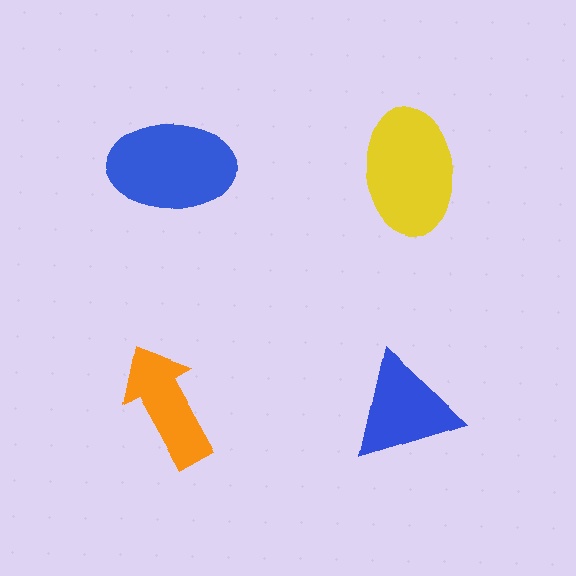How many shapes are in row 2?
2 shapes.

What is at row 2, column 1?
An orange arrow.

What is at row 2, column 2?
A blue triangle.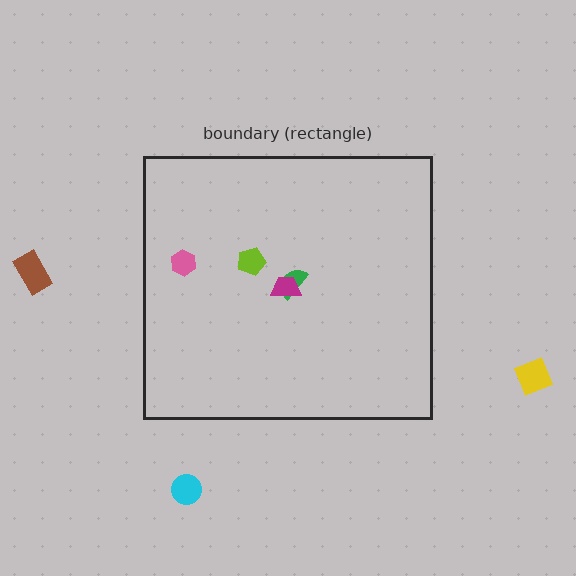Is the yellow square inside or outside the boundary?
Outside.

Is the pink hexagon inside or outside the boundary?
Inside.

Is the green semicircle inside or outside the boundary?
Inside.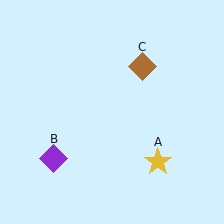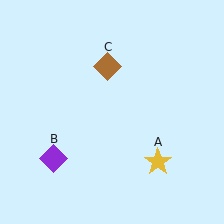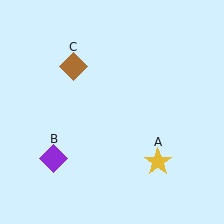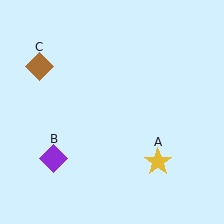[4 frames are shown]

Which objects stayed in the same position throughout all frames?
Yellow star (object A) and purple diamond (object B) remained stationary.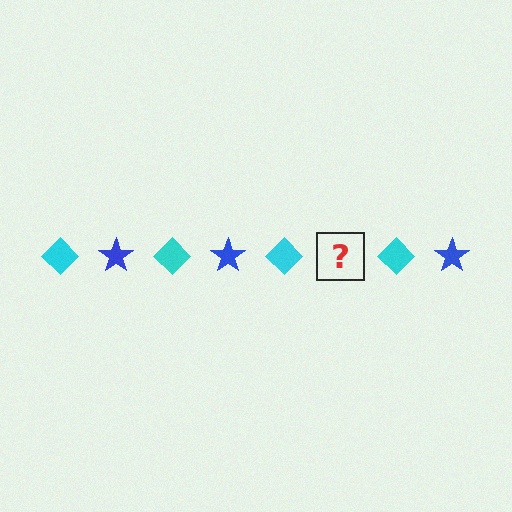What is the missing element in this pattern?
The missing element is a blue star.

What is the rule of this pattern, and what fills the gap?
The rule is that the pattern alternates between cyan diamond and blue star. The gap should be filled with a blue star.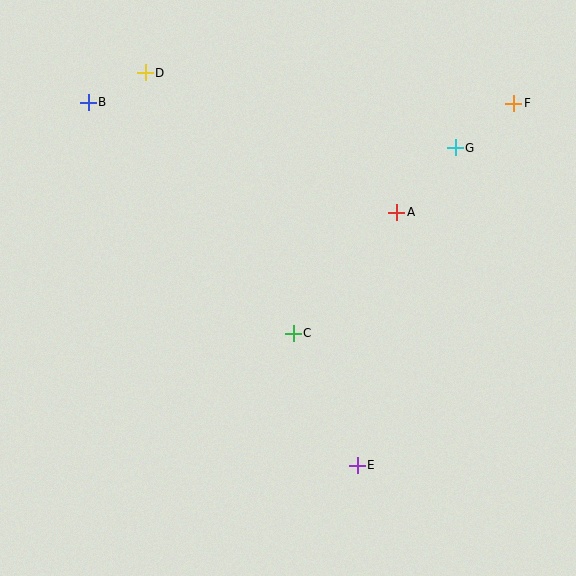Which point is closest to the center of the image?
Point C at (293, 333) is closest to the center.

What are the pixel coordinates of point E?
Point E is at (357, 465).